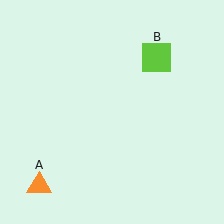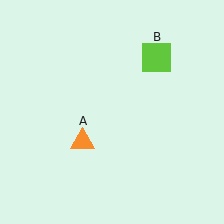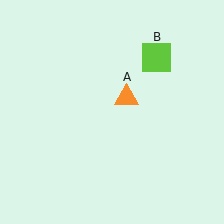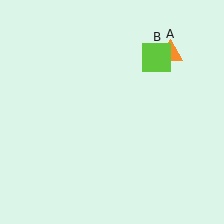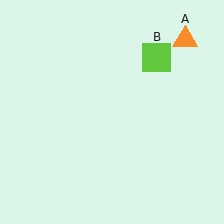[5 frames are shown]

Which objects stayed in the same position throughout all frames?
Lime square (object B) remained stationary.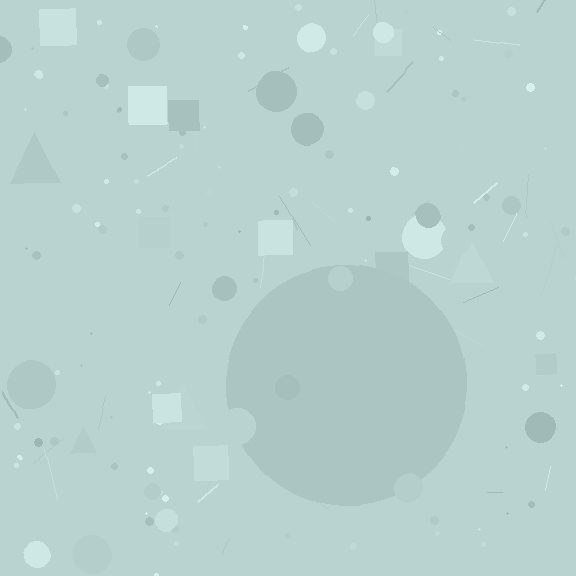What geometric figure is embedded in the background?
A circle is embedded in the background.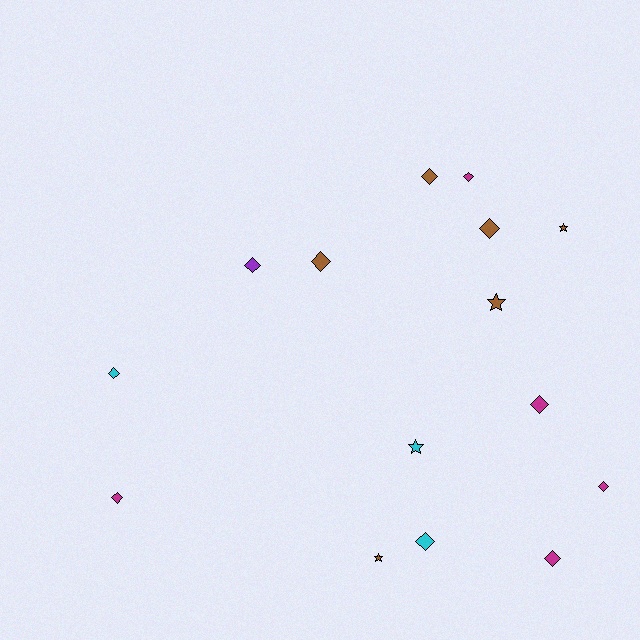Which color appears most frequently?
Brown, with 6 objects.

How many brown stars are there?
There are 3 brown stars.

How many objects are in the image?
There are 15 objects.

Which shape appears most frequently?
Diamond, with 11 objects.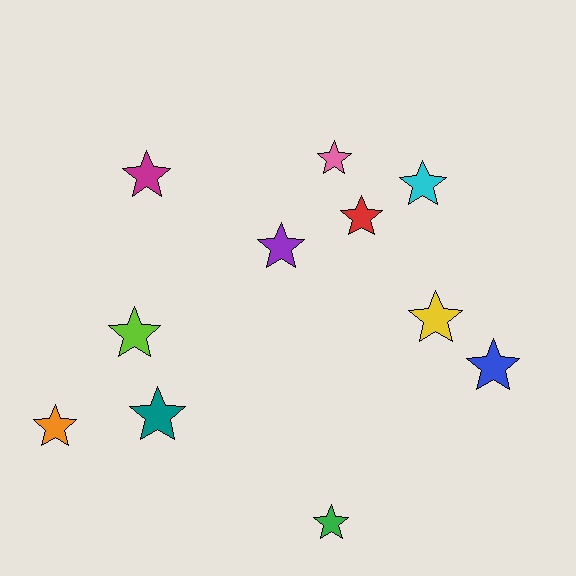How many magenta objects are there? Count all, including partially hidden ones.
There is 1 magenta object.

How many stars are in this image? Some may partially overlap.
There are 11 stars.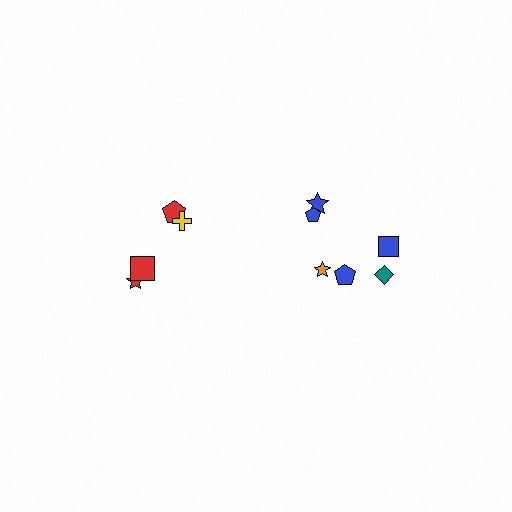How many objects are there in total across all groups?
There are 10 objects.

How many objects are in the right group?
There are 6 objects.